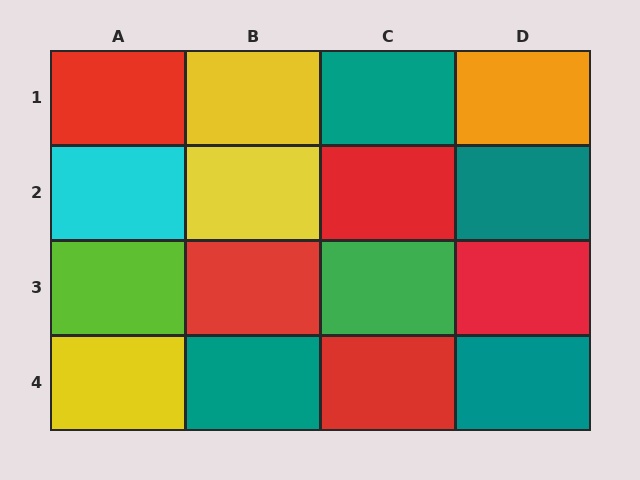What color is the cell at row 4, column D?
Teal.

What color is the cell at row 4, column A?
Yellow.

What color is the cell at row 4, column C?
Red.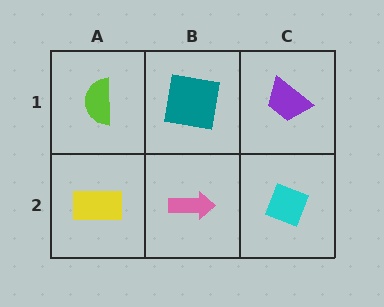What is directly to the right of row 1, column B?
A purple trapezoid.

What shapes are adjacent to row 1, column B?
A pink arrow (row 2, column B), a lime semicircle (row 1, column A), a purple trapezoid (row 1, column C).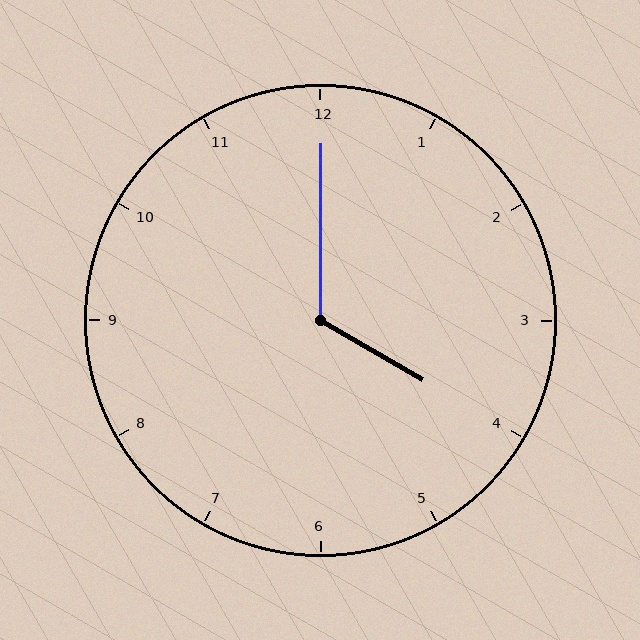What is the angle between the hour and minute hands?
Approximately 120 degrees.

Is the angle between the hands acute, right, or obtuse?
It is obtuse.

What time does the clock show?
4:00.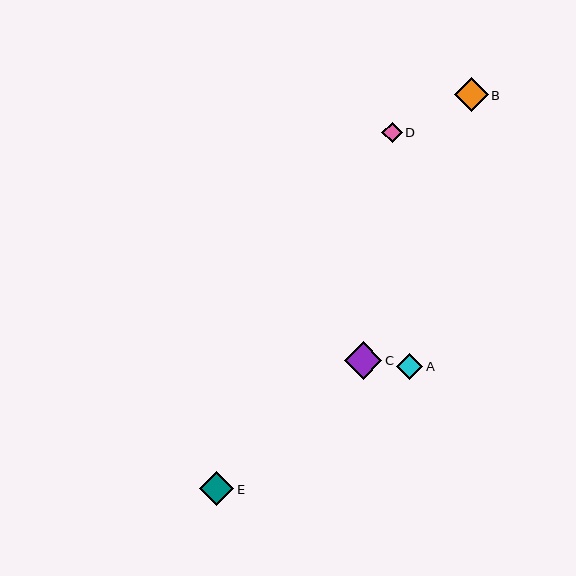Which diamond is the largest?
Diamond C is the largest with a size of approximately 37 pixels.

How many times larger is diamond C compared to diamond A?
Diamond C is approximately 1.4 times the size of diamond A.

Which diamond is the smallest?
Diamond D is the smallest with a size of approximately 20 pixels.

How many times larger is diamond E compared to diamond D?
Diamond E is approximately 1.7 times the size of diamond D.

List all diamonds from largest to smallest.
From largest to smallest: C, B, E, A, D.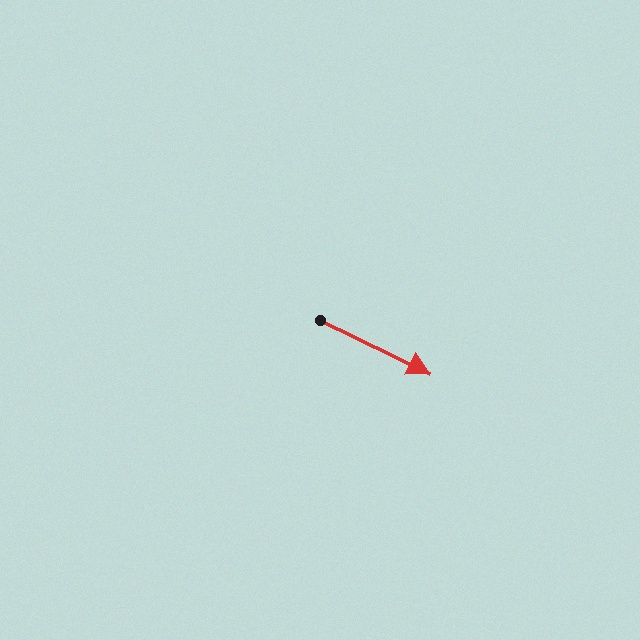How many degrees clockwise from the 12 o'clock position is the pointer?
Approximately 116 degrees.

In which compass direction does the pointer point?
Southeast.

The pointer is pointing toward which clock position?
Roughly 4 o'clock.